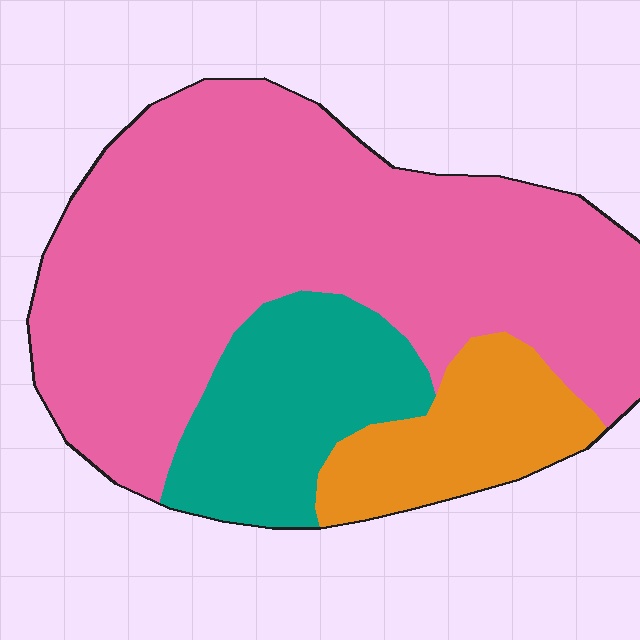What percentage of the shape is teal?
Teal takes up about one fifth (1/5) of the shape.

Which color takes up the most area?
Pink, at roughly 65%.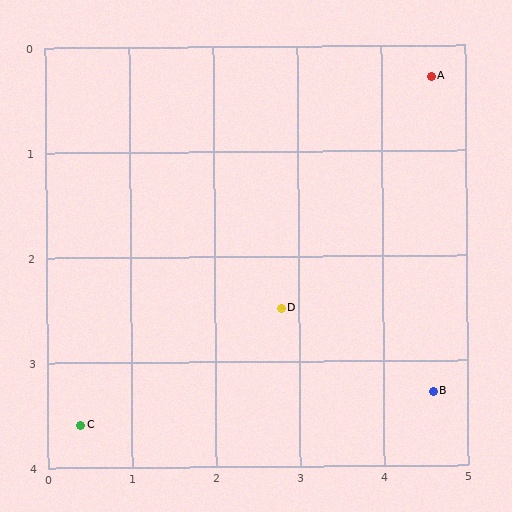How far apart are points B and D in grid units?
Points B and D are about 2.0 grid units apart.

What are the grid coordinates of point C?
Point C is at approximately (0.4, 3.6).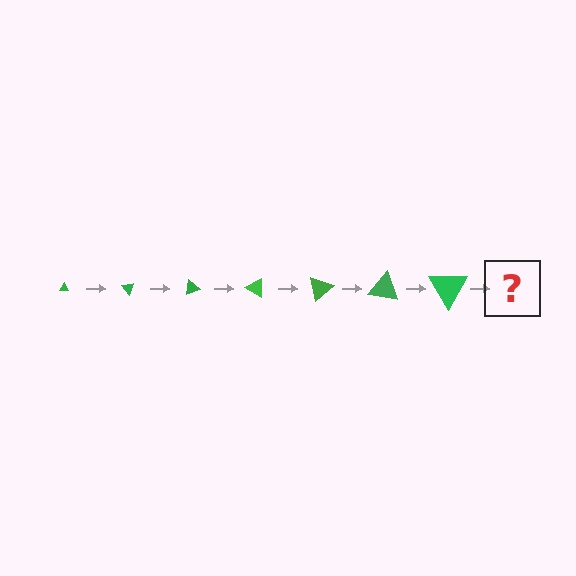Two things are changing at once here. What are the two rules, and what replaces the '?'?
The two rules are that the triangle grows larger each step and it rotates 50 degrees each step. The '?' should be a triangle, larger than the previous one and rotated 350 degrees from the start.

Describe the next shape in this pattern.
It should be a triangle, larger than the previous one and rotated 350 degrees from the start.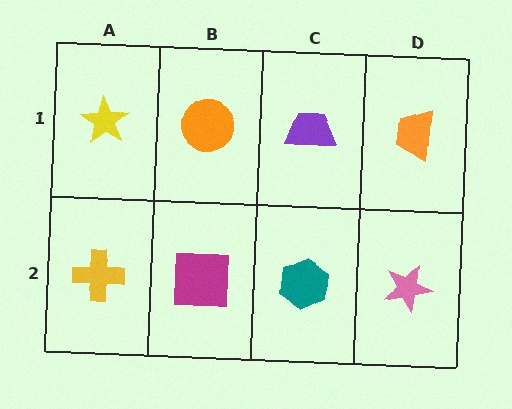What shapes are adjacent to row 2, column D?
An orange trapezoid (row 1, column D), a teal hexagon (row 2, column C).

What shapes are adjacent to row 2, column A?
A yellow star (row 1, column A), a magenta square (row 2, column B).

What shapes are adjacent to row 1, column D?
A pink star (row 2, column D), a purple trapezoid (row 1, column C).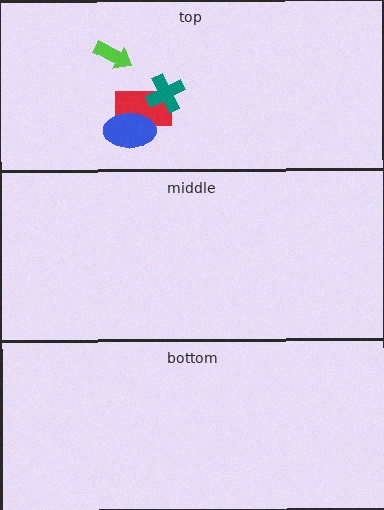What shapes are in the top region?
The red rectangle, the blue ellipse, the lime arrow, the teal cross.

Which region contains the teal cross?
The top region.